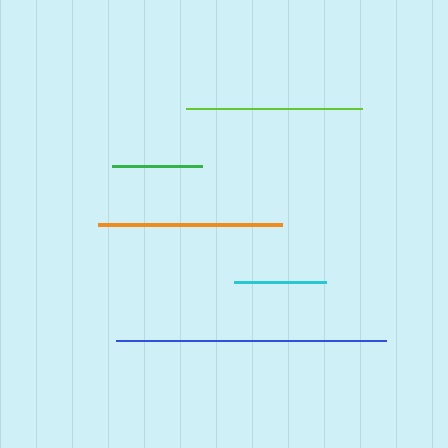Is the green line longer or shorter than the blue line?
The blue line is longer than the green line.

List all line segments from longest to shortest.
From longest to shortest: blue, orange, lime, cyan, green.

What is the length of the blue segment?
The blue segment is approximately 270 pixels long.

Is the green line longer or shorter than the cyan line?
The cyan line is longer than the green line.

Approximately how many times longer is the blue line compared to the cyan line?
The blue line is approximately 2.9 times the length of the cyan line.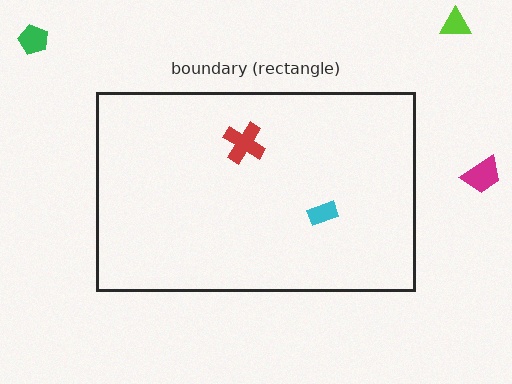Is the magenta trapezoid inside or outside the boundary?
Outside.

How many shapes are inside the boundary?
2 inside, 3 outside.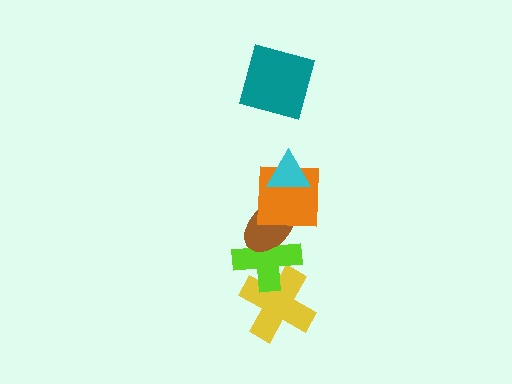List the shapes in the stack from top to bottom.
From top to bottom: the teal square, the cyan triangle, the orange square, the brown ellipse, the lime cross, the yellow cross.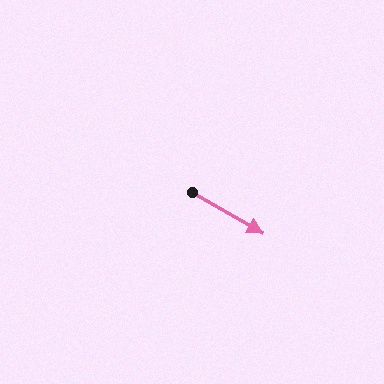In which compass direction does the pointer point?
Southeast.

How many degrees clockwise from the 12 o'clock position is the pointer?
Approximately 120 degrees.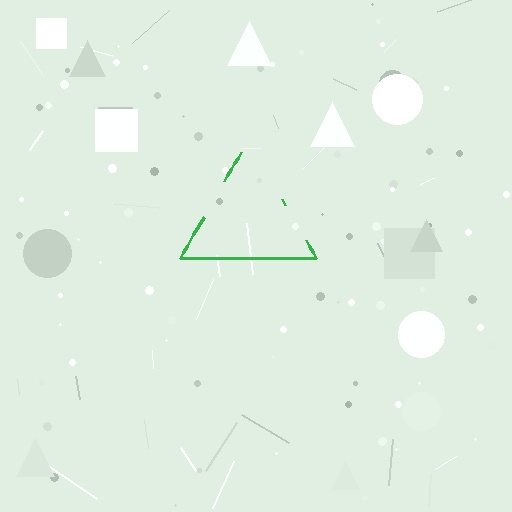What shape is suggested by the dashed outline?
The dashed outline suggests a triangle.